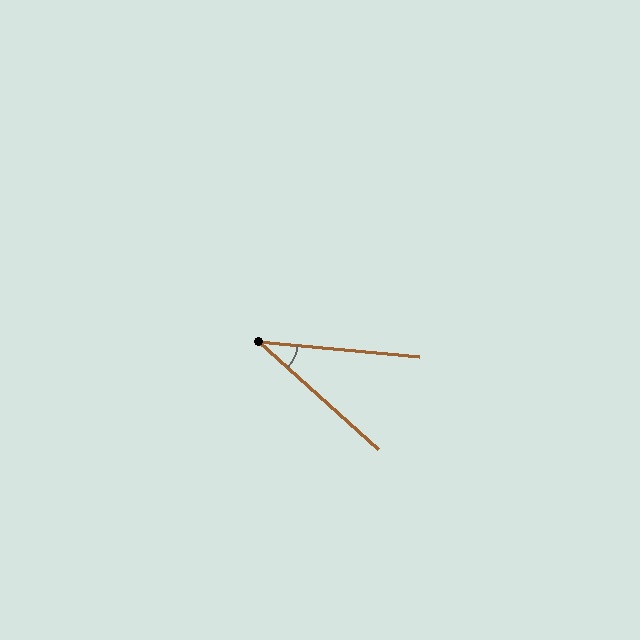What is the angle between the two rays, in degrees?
Approximately 37 degrees.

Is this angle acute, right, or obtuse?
It is acute.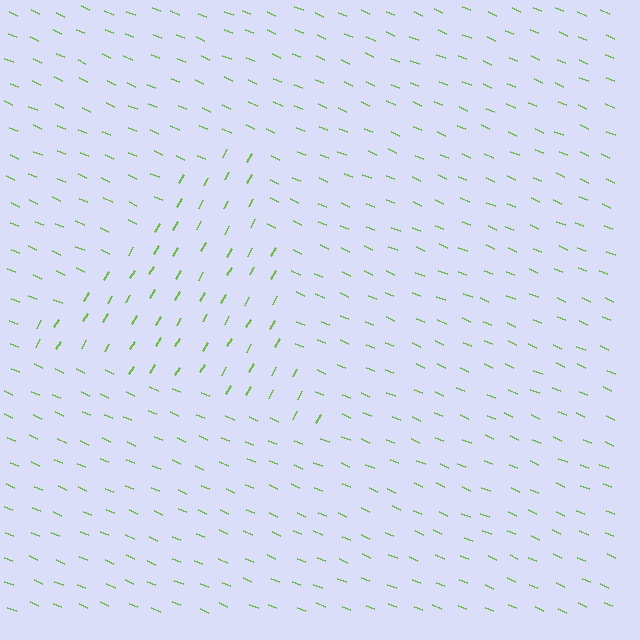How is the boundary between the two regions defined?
The boundary is defined purely by a change in line orientation (approximately 82 degrees difference). All lines are the same color and thickness.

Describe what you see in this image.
The image is filled with small lime line segments. A triangle region in the image has lines oriented differently from the surrounding lines, creating a visible texture boundary.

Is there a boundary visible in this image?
Yes, there is a texture boundary formed by a change in line orientation.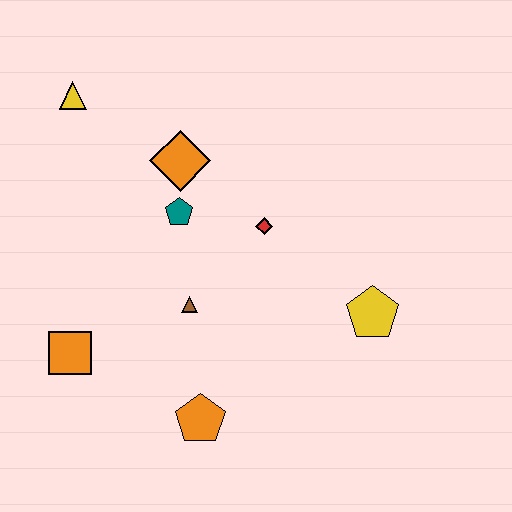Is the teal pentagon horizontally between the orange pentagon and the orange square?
Yes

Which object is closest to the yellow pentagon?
The red diamond is closest to the yellow pentagon.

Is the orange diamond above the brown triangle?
Yes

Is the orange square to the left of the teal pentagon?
Yes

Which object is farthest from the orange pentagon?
The yellow triangle is farthest from the orange pentagon.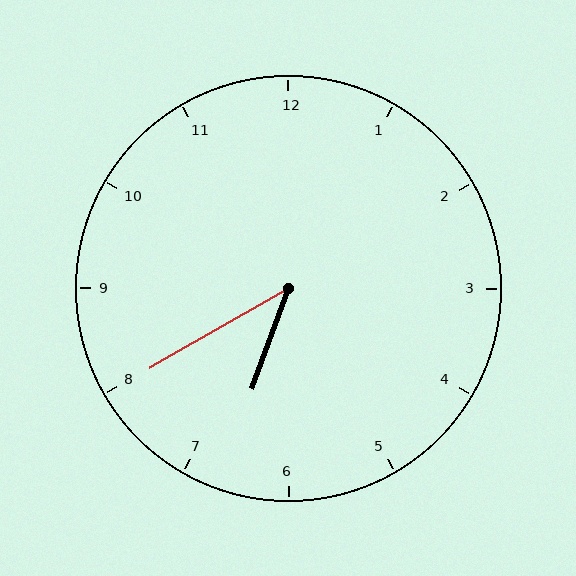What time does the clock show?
6:40.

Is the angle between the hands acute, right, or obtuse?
It is acute.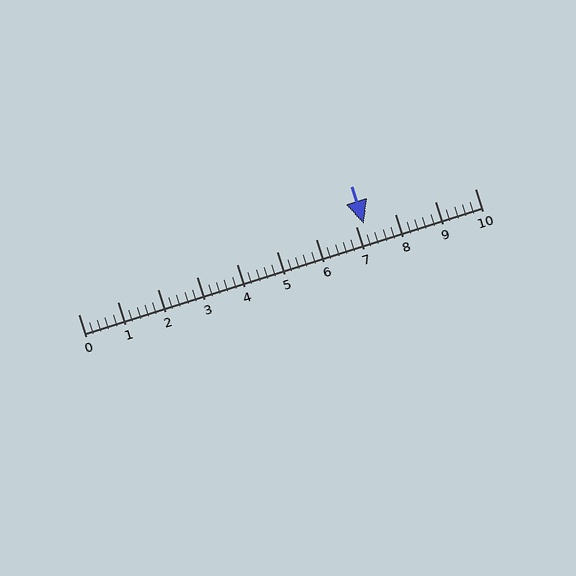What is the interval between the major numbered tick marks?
The major tick marks are spaced 1 units apart.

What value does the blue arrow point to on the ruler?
The blue arrow points to approximately 7.2.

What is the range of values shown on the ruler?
The ruler shows values from 0 to 10.